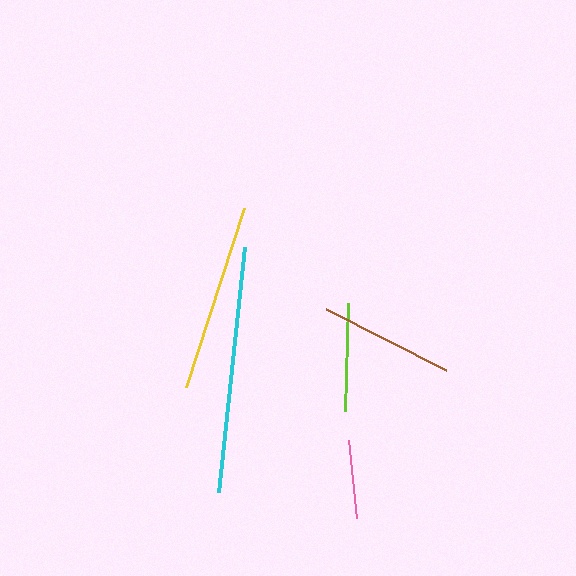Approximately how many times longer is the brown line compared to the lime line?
The brown line is approximately 1.2 times the length of the lime line.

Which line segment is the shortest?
The pink line is the shortest at approximately 78 pixels.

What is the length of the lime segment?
The lime segment is approximately 108 pixels long.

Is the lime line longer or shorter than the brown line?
The brown line is longer than the lime line.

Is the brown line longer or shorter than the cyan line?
The cyan line is longer than the brown line.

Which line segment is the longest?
The cyan line is the longest at approximately 246 pixels.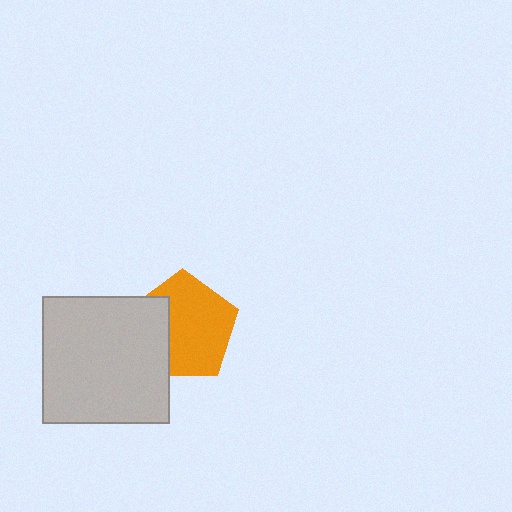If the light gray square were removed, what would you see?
You would see the complete orange pentagon.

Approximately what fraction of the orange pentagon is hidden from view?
Roughly 31% of the orange pentagon is hidden behind the light gray square.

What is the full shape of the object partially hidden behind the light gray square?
The partially hidden object is an orange pentagon.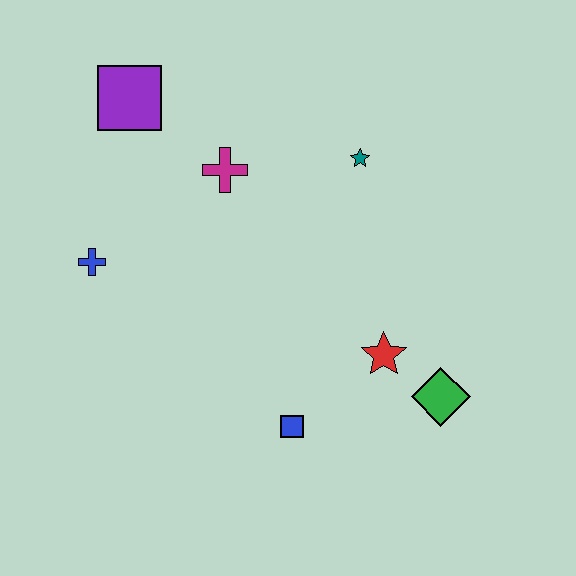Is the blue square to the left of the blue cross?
No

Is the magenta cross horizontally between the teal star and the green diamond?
No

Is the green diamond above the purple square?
No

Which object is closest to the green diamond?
The red star is closest to the green diamond.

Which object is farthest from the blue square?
The purple square is farthest from the blue square.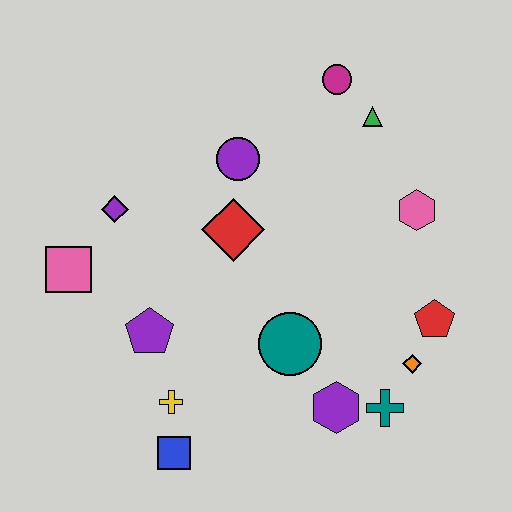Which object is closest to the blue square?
The yellow cross is closest to the blue square.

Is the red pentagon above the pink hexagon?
No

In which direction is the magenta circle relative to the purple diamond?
The magenta circle is to the right of the purple diamond.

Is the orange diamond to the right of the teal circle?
Yes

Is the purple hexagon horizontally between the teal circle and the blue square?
No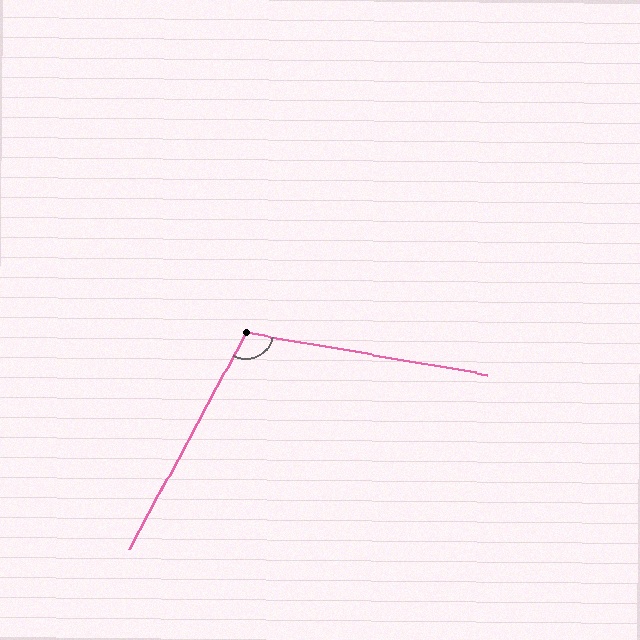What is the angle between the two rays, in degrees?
Approximately 108 degrees.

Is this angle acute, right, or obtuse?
It is obtuse.